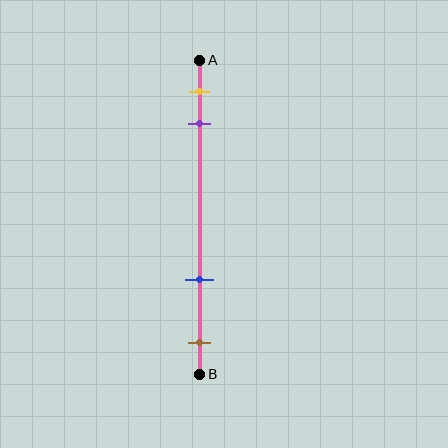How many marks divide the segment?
There are 4 marks dividing the segment.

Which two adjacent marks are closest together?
The yellow and purple marks are the closest adjacent pair.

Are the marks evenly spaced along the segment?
No, the marks are not evenly spaced.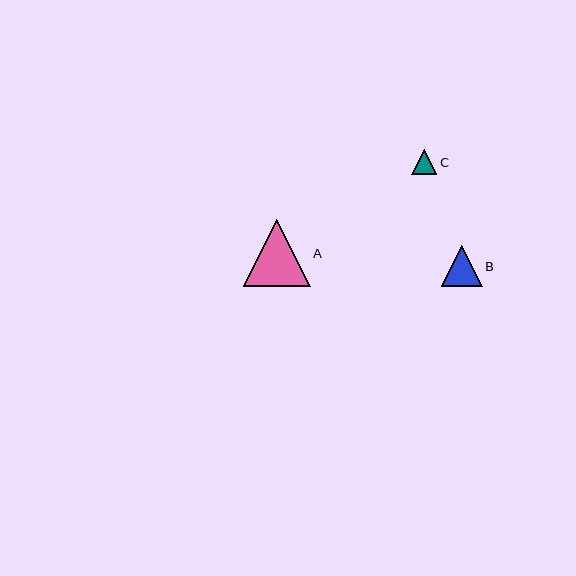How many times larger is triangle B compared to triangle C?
Triangle B is approximately 1.6 times the size of triangle C.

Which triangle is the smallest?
Triangle C is the smallest with a size of approximately 25 pixels.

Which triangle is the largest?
Triangle A is the largest with a size of approximately 67 pixels.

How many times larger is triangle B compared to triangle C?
Triangle B is approximately 1.6 times the size of triangle C.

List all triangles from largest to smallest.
From largest to smallest: A, B, C.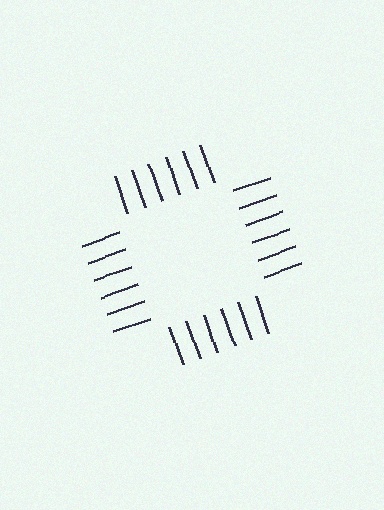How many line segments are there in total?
24 — 6 along each of the 4 edges.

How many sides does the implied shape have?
4 sides — the line-ends trace a square.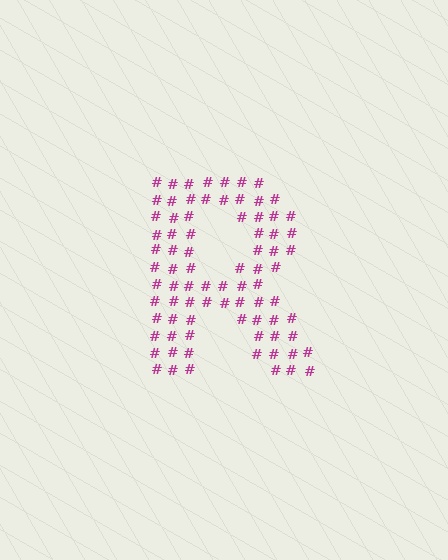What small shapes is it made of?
It is made of small hash symbols.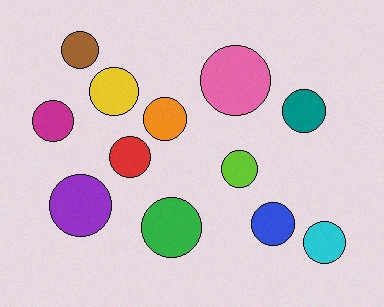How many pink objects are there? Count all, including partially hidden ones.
There is 1 pink object.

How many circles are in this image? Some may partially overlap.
There are 12 circles.